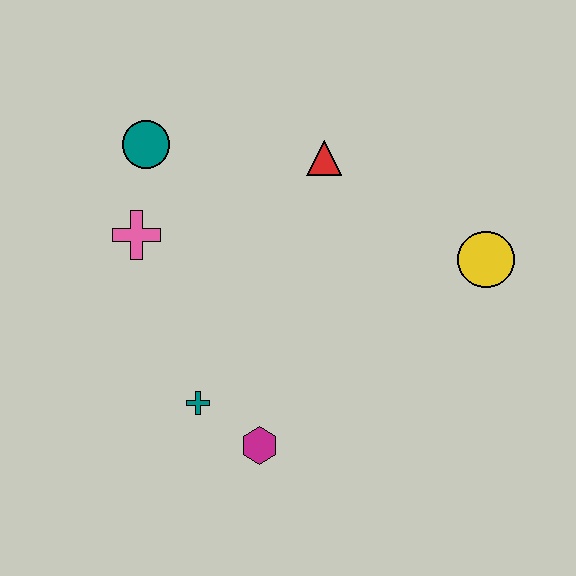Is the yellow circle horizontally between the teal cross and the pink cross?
No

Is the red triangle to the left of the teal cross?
No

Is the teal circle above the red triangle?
Yes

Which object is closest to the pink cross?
The teal circle is closest to the pink cross.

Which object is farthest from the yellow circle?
The teal circle is farthest from the yellow circle.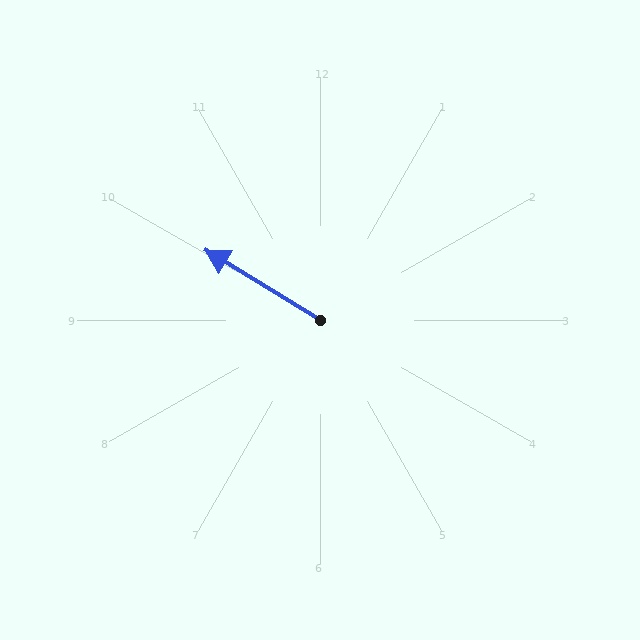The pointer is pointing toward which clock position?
Roughly 10 o'clock.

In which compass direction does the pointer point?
Northwest.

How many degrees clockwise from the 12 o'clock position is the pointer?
Approximately 302 degrees.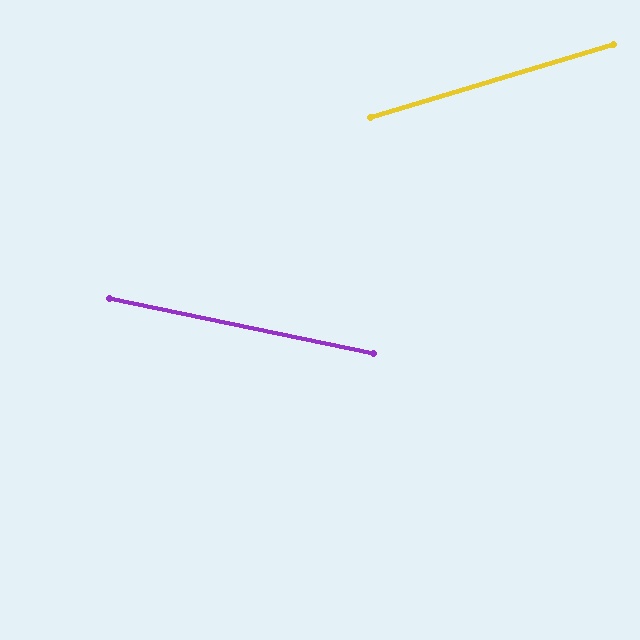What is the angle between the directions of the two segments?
Approximately 28 degrees.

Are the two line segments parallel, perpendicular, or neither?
Neither parallel nor perpendicular — they differ by about 28°.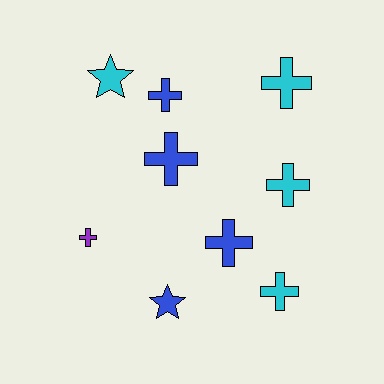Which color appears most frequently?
Blue, with 4 objects.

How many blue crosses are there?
There are 3 blue crosses.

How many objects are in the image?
There are 9 objects.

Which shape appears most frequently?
Cross, with 7 objects.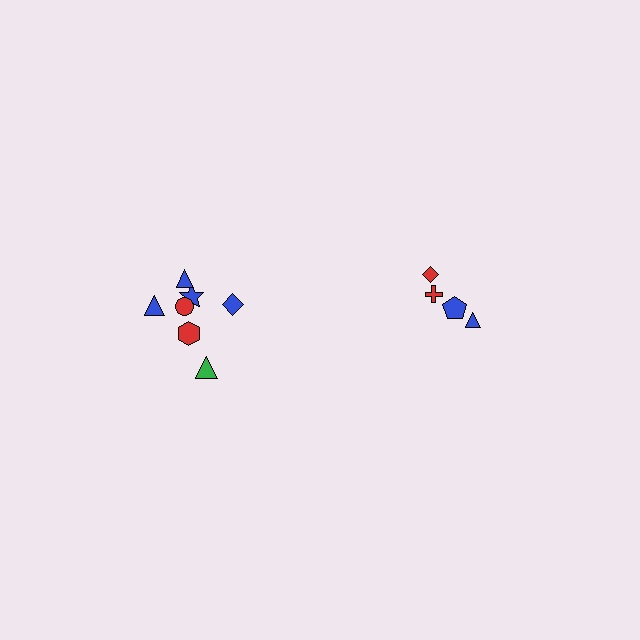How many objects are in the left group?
There are 7 objects.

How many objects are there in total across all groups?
There are 11 objects.